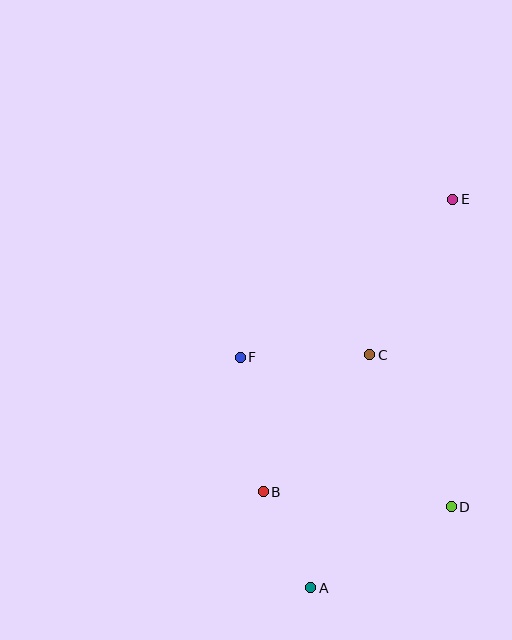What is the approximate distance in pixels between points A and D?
The distance between A and D is approximately 162 pixels.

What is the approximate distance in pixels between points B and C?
The distance between B and C is approximately 173 pixels.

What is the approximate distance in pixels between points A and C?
The distance between A and C is approximately 240 pixels.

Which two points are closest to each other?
Points A and B are closest to each other.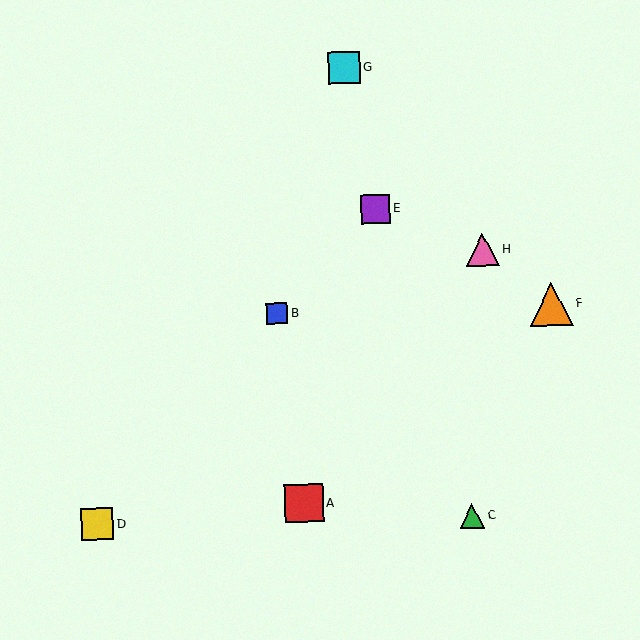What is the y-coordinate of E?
Object E is at y≈209.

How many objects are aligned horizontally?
2 objects (B, F) are aligned horizontally.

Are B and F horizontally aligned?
Yes, both are at y≈313.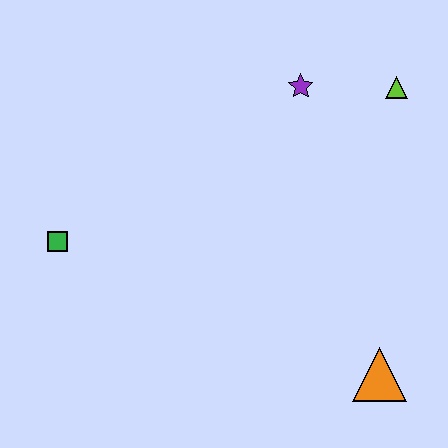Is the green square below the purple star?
Yes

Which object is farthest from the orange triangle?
The green square is farthest from the orange triangle.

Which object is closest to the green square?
The purple star is closest to the green square.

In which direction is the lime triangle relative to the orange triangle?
The lime triangle is above the orange triangle.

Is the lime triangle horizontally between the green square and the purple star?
No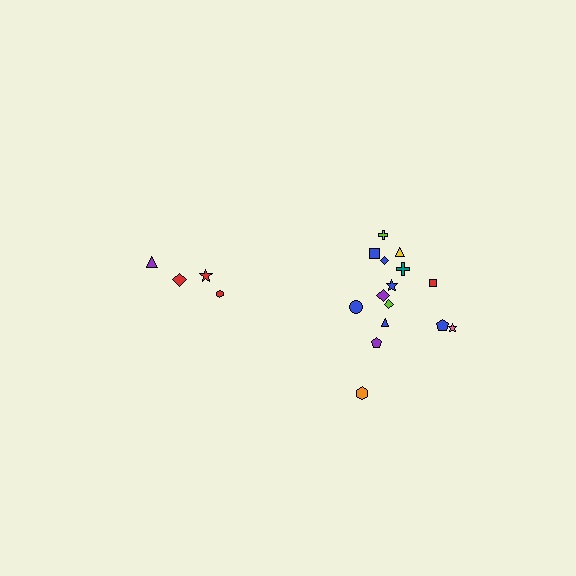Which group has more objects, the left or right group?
The right group.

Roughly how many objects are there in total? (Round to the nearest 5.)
Roughly 20 objects in total.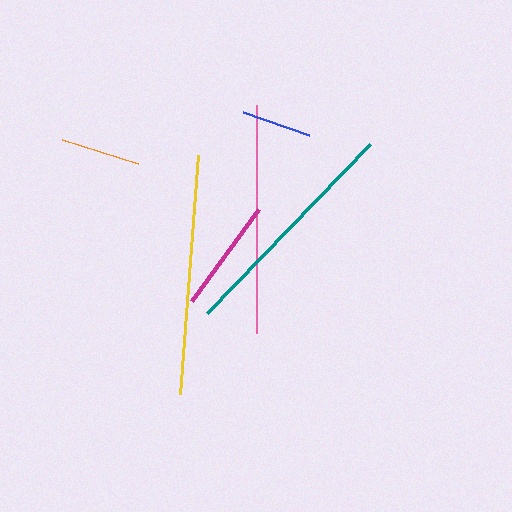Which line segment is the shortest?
The blue line is the shortest at approximately 70 pixels.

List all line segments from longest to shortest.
From longest to shortest: yellow, teal, pink, magenta, orange, blue.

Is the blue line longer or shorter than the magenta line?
The magenta line is longer than the blue line.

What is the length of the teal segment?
The teal segment is approximately 235 pixels long.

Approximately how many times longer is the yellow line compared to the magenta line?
The yellow line is approximately 2.1 times the length of the magenta line.